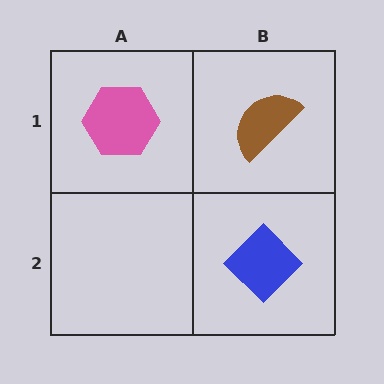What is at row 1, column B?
A brown semicircle.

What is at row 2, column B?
A blue diamond.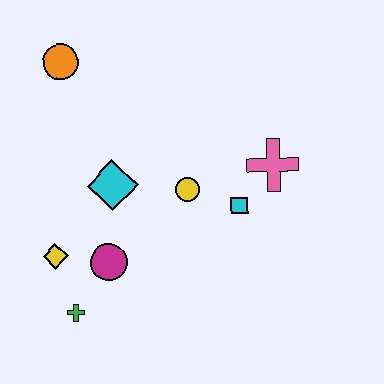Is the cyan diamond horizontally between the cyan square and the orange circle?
Yes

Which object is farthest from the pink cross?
The green cross is farthest from the pink cross.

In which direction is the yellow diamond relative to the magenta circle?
The yellow diamond is to the left of the magenta circle.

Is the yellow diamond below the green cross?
No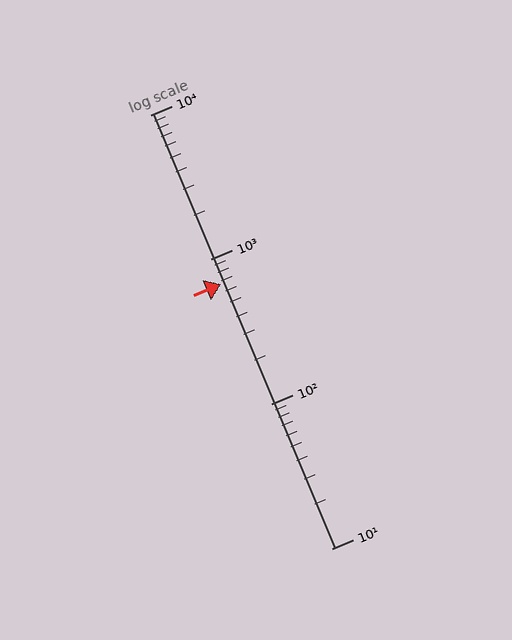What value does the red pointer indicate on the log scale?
The pointer indicates approximately 670.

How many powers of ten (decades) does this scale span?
The scale spans 3 decades, from 10 to 10000.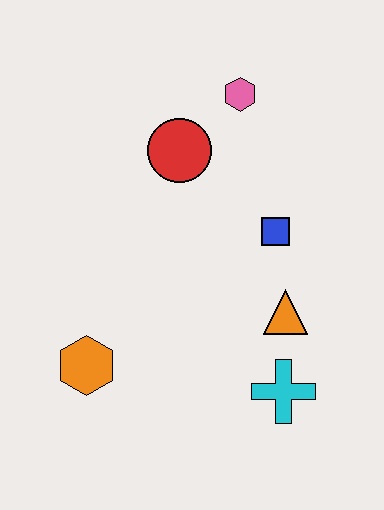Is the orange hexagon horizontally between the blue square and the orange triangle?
No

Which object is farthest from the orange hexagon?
The pink hexagon is farthest from the orange hexagon.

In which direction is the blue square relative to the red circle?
The blue square is to the right of the red circle.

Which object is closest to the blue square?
The orange triangle is closest to the blue square.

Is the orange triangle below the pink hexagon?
Yes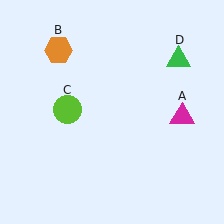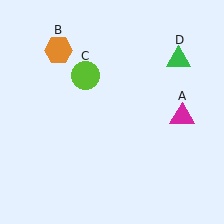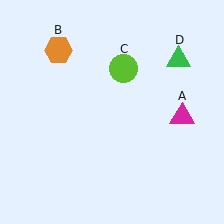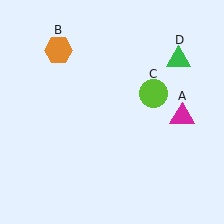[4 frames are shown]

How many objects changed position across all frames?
1 object changed position: lime circle (object C).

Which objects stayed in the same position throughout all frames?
Magenta triangle (object A) and orange hexagon (object B) and green triangle (object D) remained stationary.